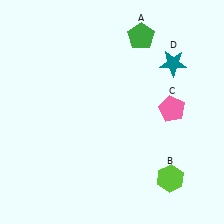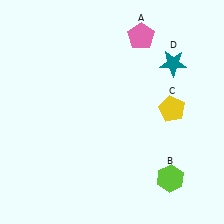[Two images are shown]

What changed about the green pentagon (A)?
In Image 1, A is green. In Image 2, it changed to pink.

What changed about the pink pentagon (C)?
In Image 1, C is pink. In Image 2, it changed to yellow.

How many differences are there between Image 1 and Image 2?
There are 2 differences between the two images.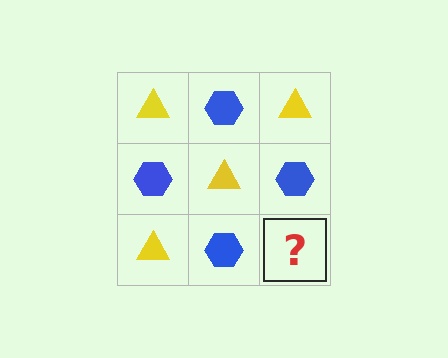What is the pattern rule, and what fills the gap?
The rule is that it alternates yellow triangle and blue hexagon in a checkerboard pattern. The gap should be filled with a yellow triangle.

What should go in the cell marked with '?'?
The missing cell should contain a yellow triangle.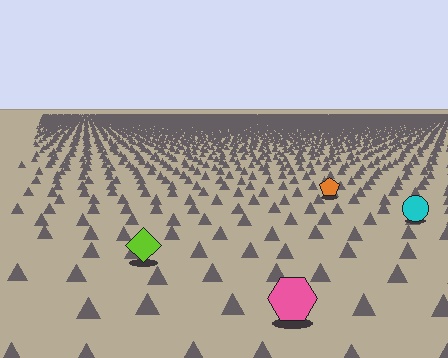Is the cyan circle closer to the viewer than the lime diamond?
No. The lime diamond is closer — you can tell from the texture gradient: the ground texture is coarser near it.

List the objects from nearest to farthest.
From nearest to farthest: the pink hexagon, the lime diamond, the cyan circle, the orange pentagon.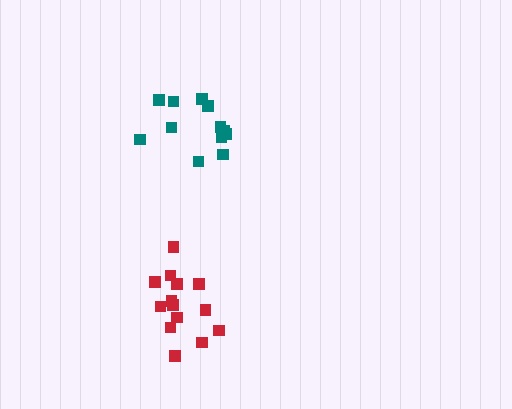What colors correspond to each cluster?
The clusters are colored: red, teal.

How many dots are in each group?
Group 1: 14 dots, Group 2: 12 dots (26 total).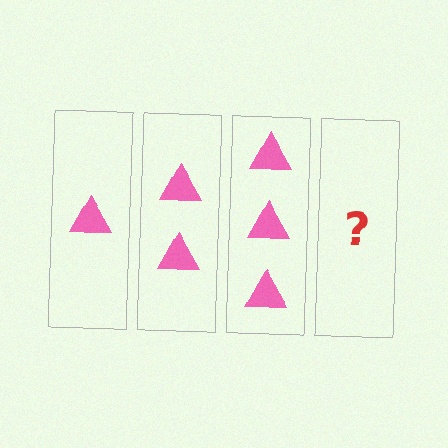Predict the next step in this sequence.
The next step is 4 triangles.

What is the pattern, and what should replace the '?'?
The pattern is that each step adds one more triangle. The '?' should be 4 triangles.